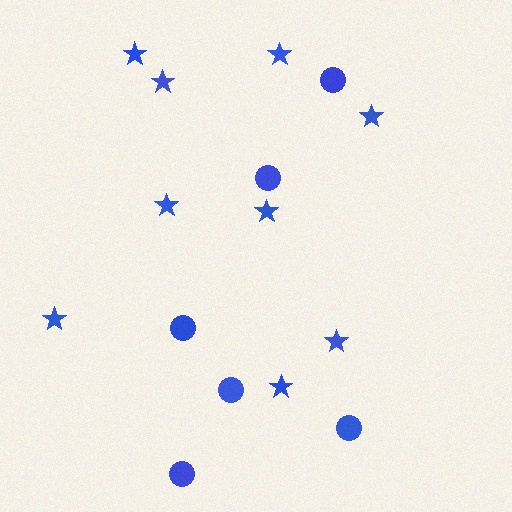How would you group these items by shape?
There are 2 groups: one group of stars (9) and one group of circles (6).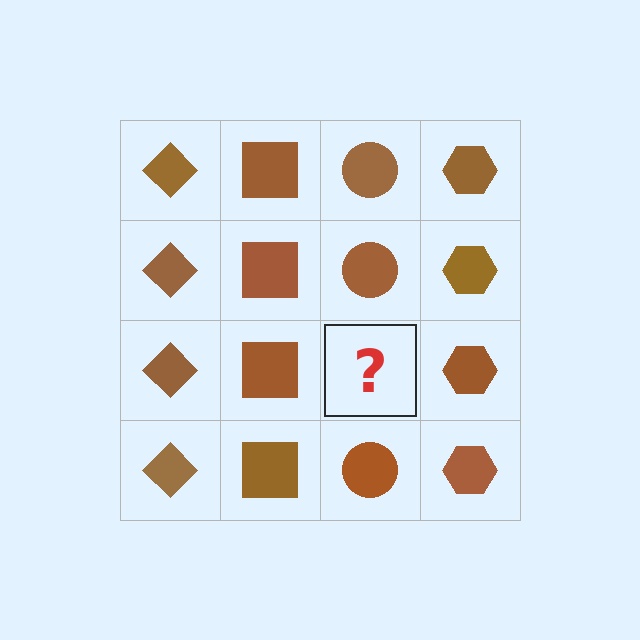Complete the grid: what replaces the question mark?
The question mark should be replaced with a brown circle.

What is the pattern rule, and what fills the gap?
The rule is that each column has a consistent shape. The gap should be filled with a brown circle.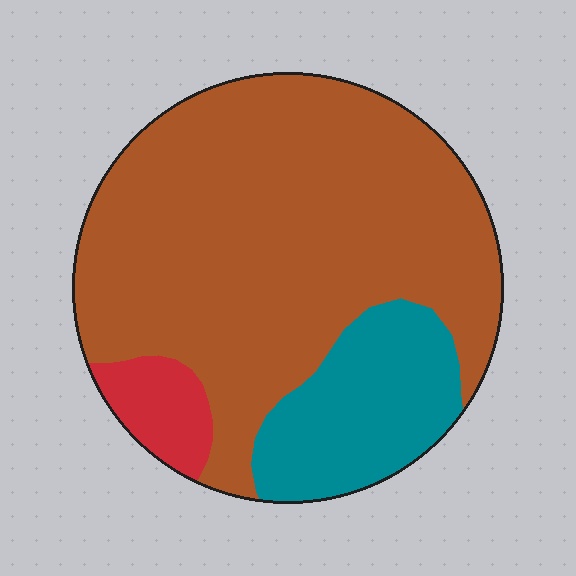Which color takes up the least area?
Red, at roughly 5%.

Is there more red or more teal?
Teal.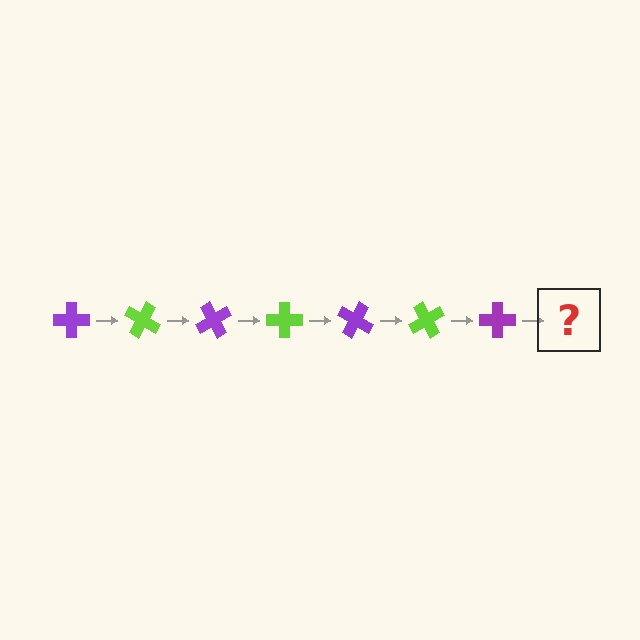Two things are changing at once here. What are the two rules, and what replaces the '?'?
The two rules are that it rotates 30 degrees each step and the color cycles through purple and lime. The '?' should be a lime cross, rotated 210 degrees from the start.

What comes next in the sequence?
The next element should be a lime cross, rotated 210 degrees from the start.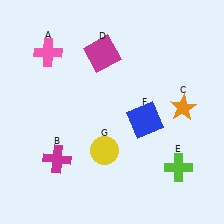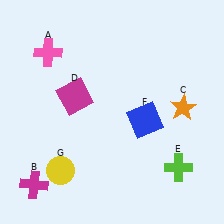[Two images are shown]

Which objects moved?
The objects that moved are: the magenta cross (B), the magenta square (D), the yellow circle (G).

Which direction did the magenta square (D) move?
The magenta square (D) moved down.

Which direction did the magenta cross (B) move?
The magenta cross (B) moved down.